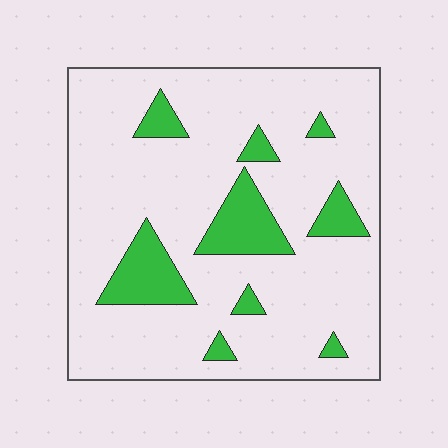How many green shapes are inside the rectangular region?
9.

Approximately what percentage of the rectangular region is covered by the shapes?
Approximately 15%.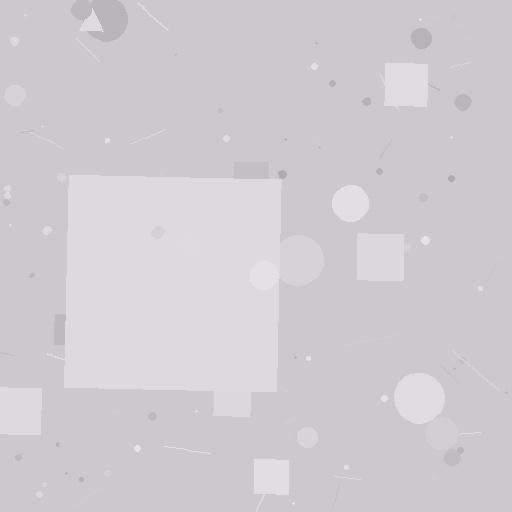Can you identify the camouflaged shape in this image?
The camouflaged shape is a square.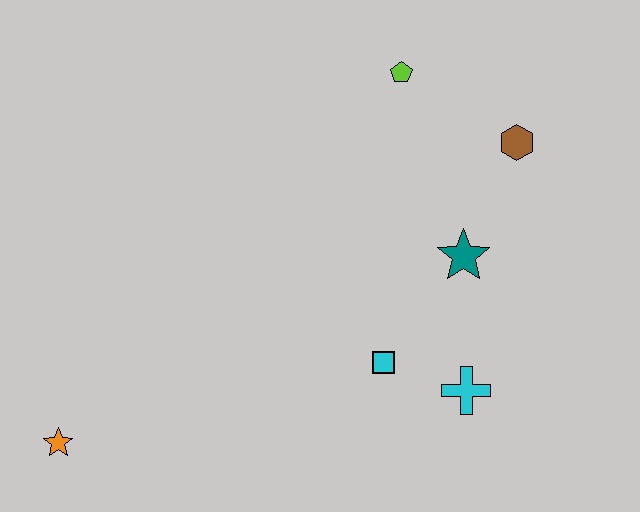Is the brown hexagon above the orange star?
Yes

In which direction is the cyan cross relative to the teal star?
The cyan cross is below the teal star.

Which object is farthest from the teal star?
The orange star is farthest from the teal star.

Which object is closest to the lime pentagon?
The brown hexagon is closest to the lime pentagon.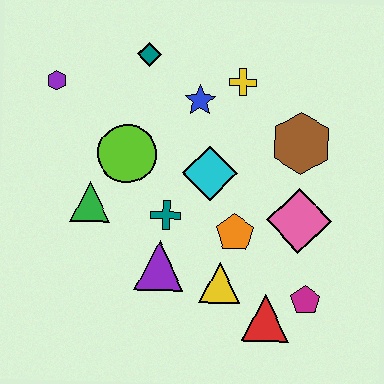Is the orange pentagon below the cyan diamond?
Yes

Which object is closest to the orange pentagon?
The yellow triangle is closest to the orange pentagon.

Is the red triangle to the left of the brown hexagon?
Yes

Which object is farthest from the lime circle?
The magenta pentagon is farthest from the lime circle.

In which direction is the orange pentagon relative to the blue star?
The orange pentagon is below the blue star.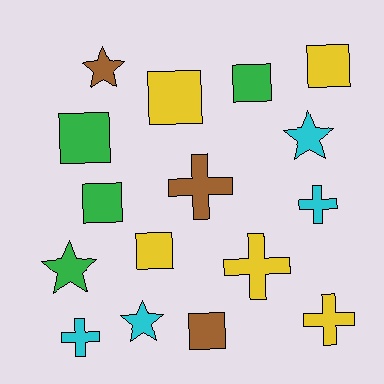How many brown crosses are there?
There is 1 brown cross.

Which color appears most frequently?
Yellow, with 5 objects.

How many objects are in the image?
There are 16 objects.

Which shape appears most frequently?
Square, with 7 objects.